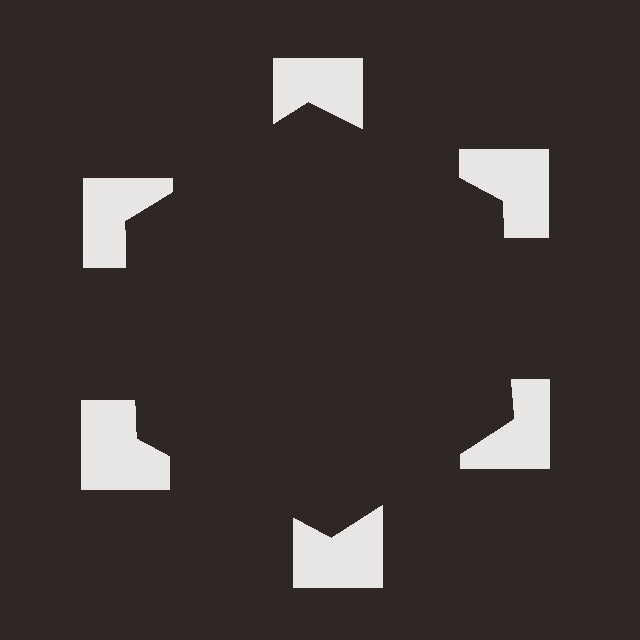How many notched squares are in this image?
There are 6 — one at each vertex of the illusory hexagon.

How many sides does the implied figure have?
6 sides.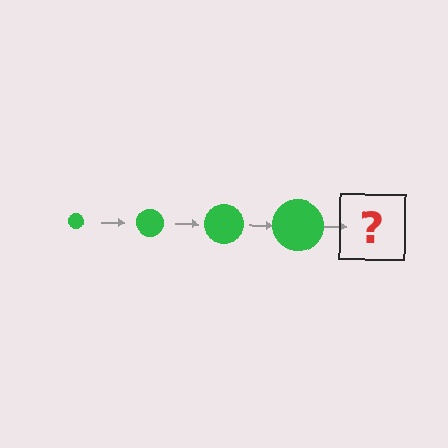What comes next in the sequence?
The next element should be a green circle, larger than the previous one.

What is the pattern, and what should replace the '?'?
The pattern is that the circle gets progressively larger each step. The '?' should be a green circle, larger than the previous one.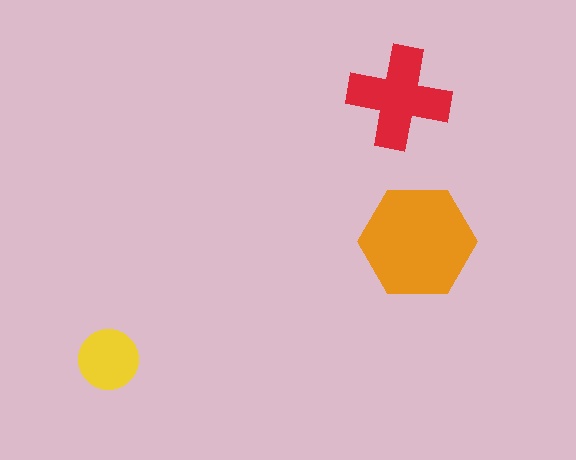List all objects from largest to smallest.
The orange hexagon, the red cross, the yellow circle.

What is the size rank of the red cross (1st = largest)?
2nd.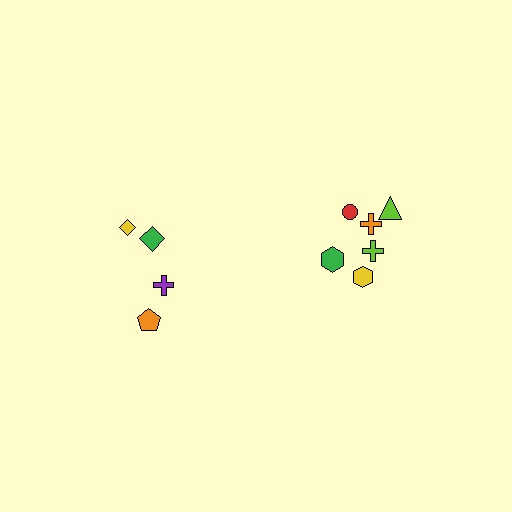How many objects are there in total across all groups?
There are 10 objects.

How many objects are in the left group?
There are 4 objects.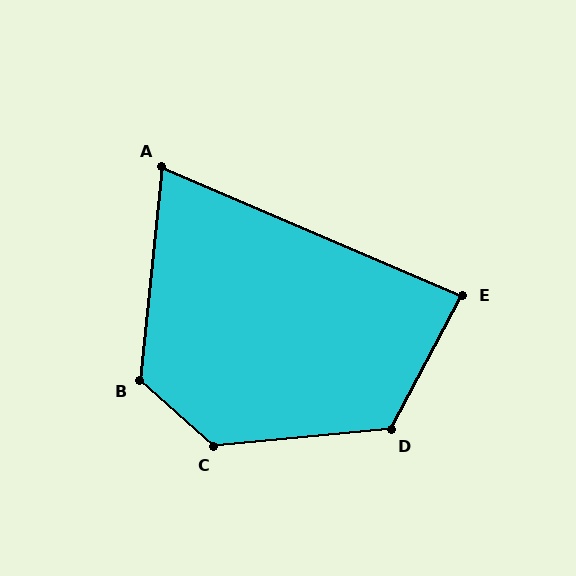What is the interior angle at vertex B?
Approximately 126 degrees (obtuse).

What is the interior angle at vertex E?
Approximately 85 degrees (approximately right).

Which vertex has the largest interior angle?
C, at approximately 133 degrees.